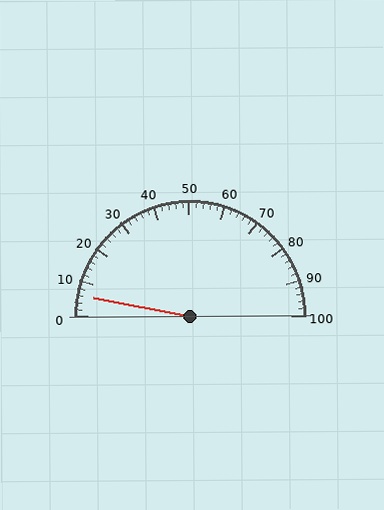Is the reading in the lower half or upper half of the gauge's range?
The reading is in the lower half of the range (0 to 100).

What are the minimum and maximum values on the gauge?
The gauge ranges from 0 to 100.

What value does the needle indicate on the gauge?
The needle indicates approximately 6.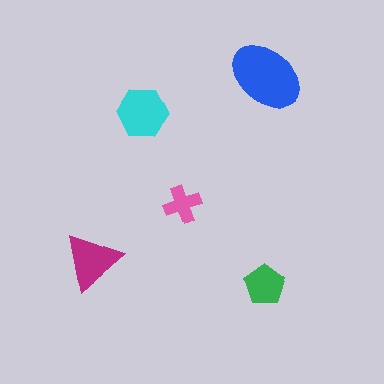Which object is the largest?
The blue ellipse.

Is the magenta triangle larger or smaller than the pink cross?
Larger.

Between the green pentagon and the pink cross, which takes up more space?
The green pentagon.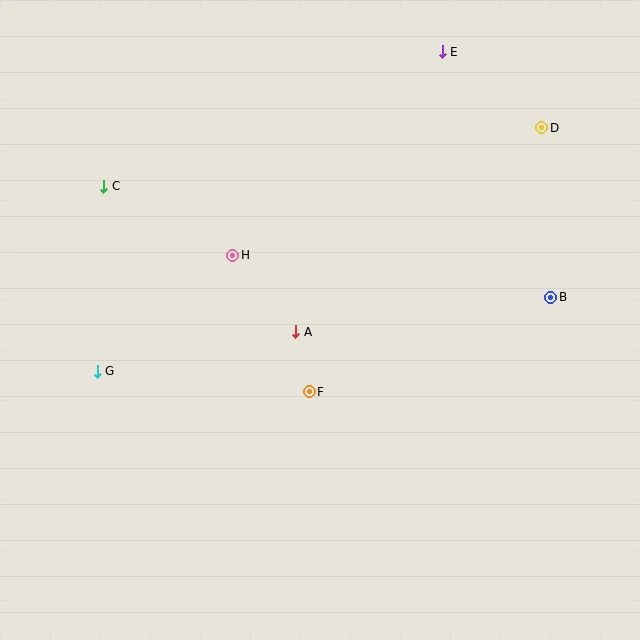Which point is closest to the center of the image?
Point A at (296, 332) is closest to the center.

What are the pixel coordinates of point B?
Point B is at (551, 297).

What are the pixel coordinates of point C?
Point C is at (104, 186).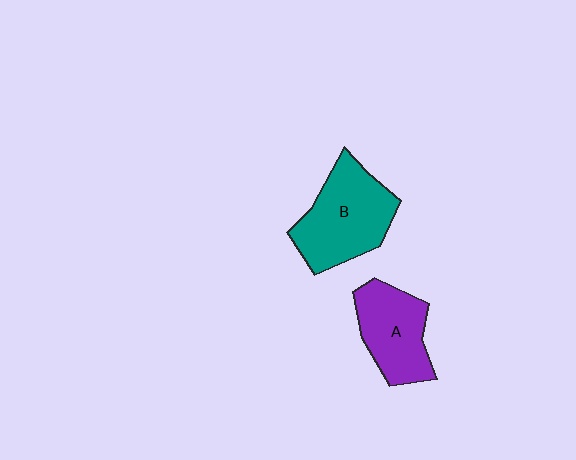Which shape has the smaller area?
Shape A (purple).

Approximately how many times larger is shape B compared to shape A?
Approximately 1.3 times.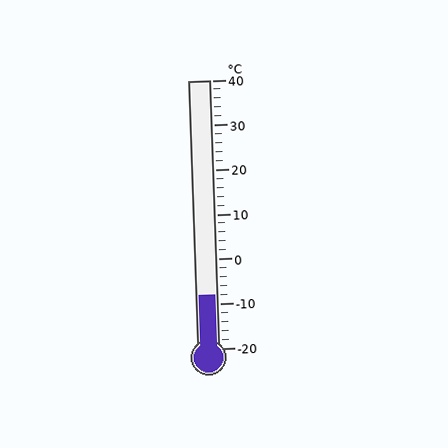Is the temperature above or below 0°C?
The temperature is below 0°C.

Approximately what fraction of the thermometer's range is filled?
The thermometer is filled to approximately 20% of its range.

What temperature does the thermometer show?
The thermometer shows approximately -8°C.